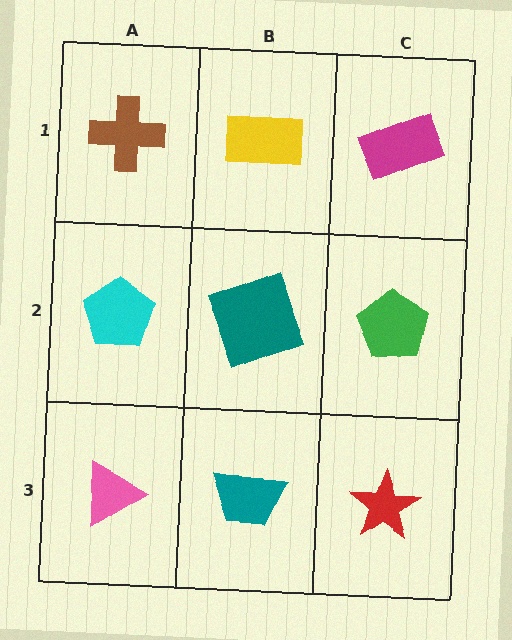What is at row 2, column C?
A green pentagon.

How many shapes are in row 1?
3 shapes.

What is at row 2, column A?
A cyan pentagon.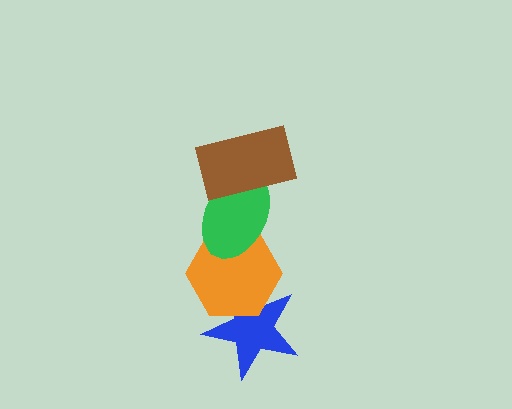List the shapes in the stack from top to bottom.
From top to bottom: the brown rectangle, the green ellipse, the orange hexagon, the blue star.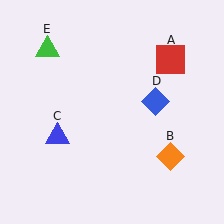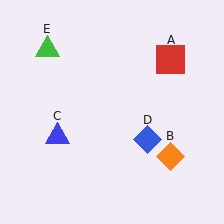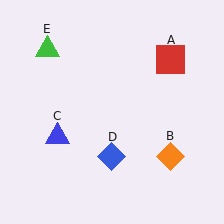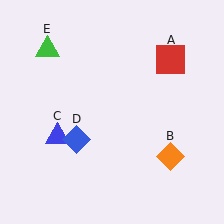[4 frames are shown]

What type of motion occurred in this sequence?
The blue diamond (object D) rotated clockwise around the center of the scene.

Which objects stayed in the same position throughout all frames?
Red square (object A) and orange diamond (object B) and blue triangle (object C) and green triangle (object E) remained stationary.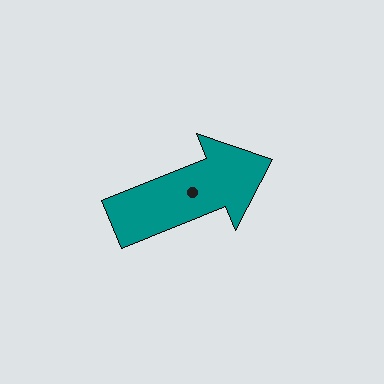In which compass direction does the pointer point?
East.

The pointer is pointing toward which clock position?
Roughly 2 o'clock.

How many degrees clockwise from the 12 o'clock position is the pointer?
Approximately 68 degrees.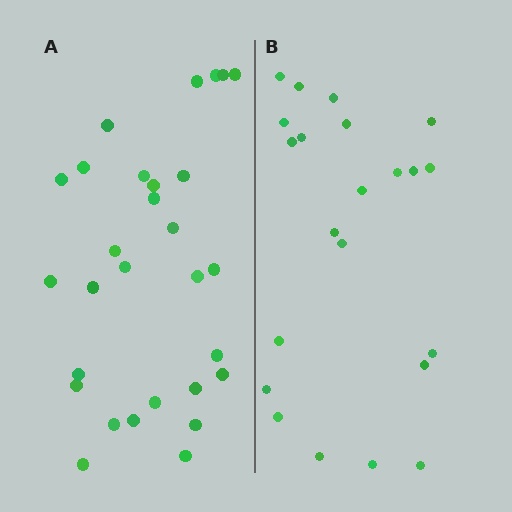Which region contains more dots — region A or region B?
Region A (the left region) has more dots.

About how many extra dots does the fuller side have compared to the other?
Region A has roughly 8 or so more dots than region B.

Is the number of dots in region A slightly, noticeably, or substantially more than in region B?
Region A has noticeably more, but not dramatically so. The ratio is roughly 1.3 to 1.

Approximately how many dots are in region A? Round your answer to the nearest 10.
About 30 dots. (The exact count is 29, which rounds to 30.)